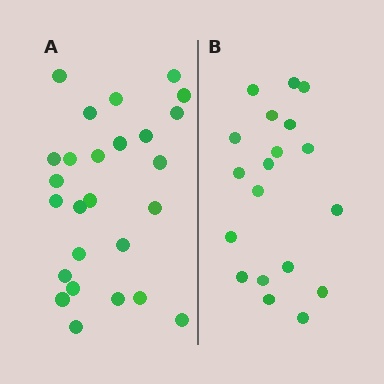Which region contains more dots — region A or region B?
Region A (the left region) has more dots.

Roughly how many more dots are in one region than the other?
Region A has roughly 8 or so more dots than region B.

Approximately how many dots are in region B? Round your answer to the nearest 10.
About 20 dots. (The exact count is 19, which rounds to 20.)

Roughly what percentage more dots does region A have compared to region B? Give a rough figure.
About 35% more.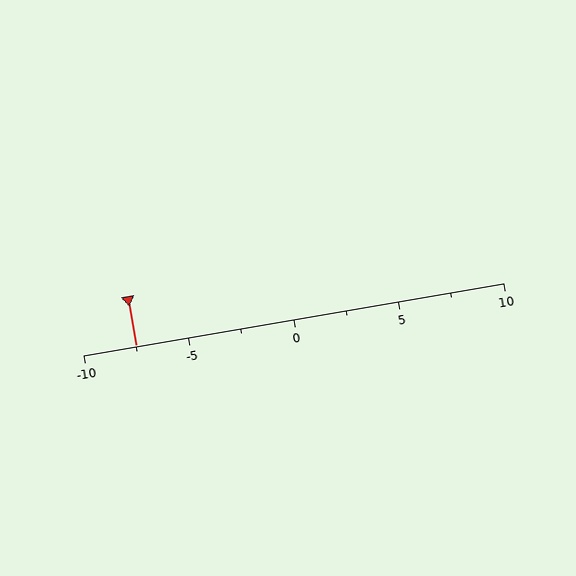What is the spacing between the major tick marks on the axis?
The major ticks are spaced 5 apart.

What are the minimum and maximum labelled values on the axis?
The axis runs from -10 to 10.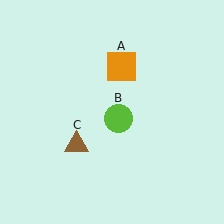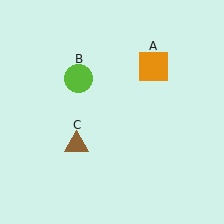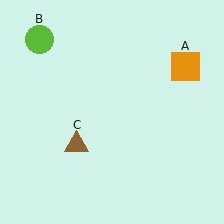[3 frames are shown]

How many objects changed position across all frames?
2 objects changed position: orange square (object A), lime circle (object B).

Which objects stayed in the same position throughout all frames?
Brown triangle (object C) remained stationary.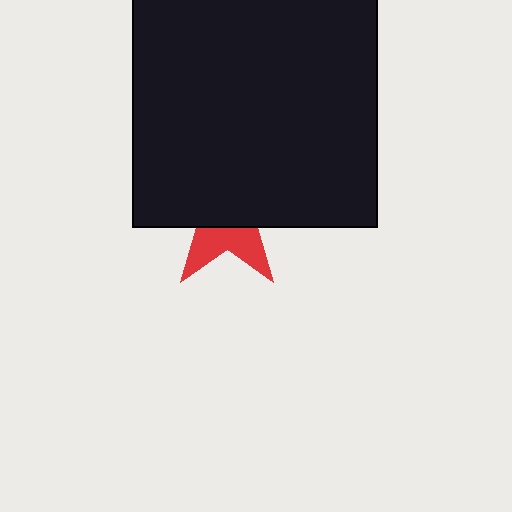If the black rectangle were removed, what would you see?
You would see the complete red star.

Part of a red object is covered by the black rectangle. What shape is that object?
It is a star.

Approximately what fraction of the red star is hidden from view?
Roughly 63% of the red star is hidden behind the black rectangle.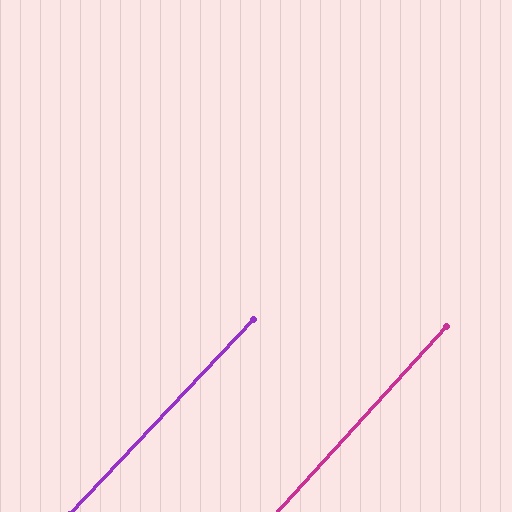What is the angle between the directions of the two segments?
Approximately 1 degree.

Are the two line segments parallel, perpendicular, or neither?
Parallel — their directions differ by only 1.0°.